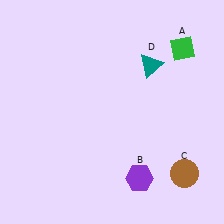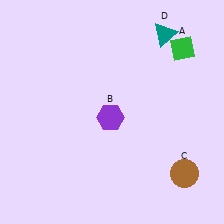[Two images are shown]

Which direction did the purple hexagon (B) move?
The purple hexagon (B) moved up.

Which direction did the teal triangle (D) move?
The teal triangle (D) moved up.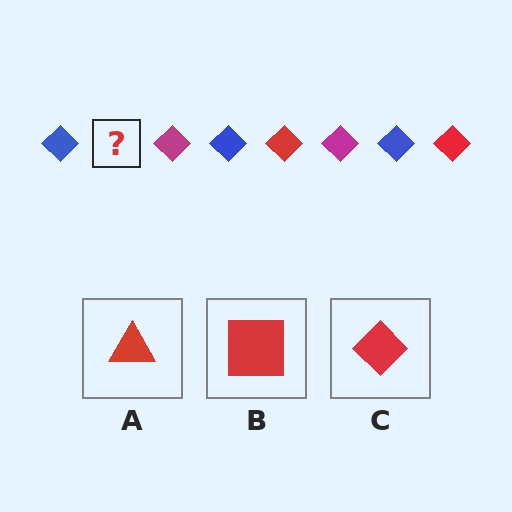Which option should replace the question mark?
Option C.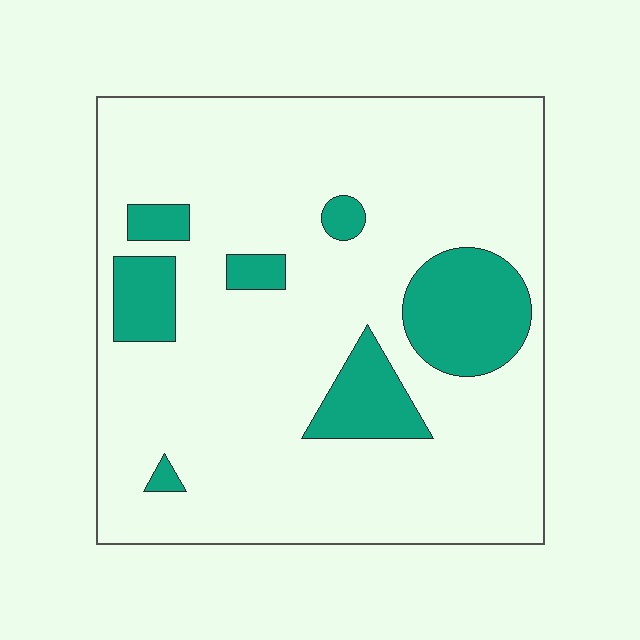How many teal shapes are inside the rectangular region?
7.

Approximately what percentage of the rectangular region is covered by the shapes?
Approximately 15%.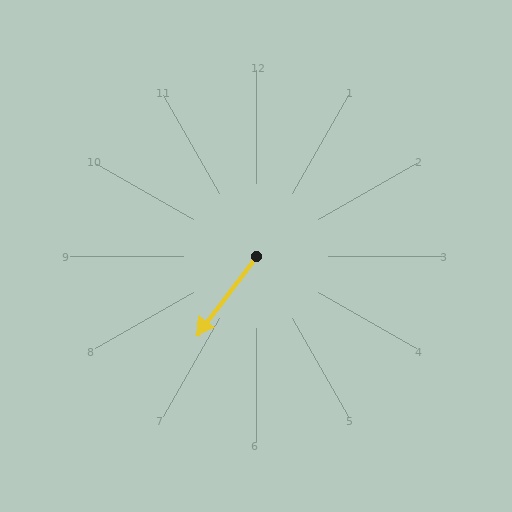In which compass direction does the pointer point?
Southwest.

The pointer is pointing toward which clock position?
Roughly 7 o'clock.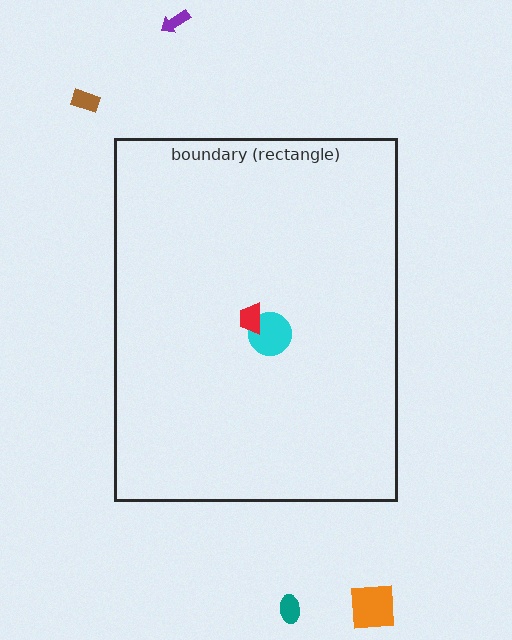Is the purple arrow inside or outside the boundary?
Outside.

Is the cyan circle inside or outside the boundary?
Inside.